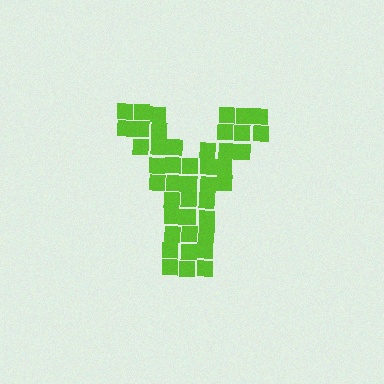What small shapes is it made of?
It is made of small squares.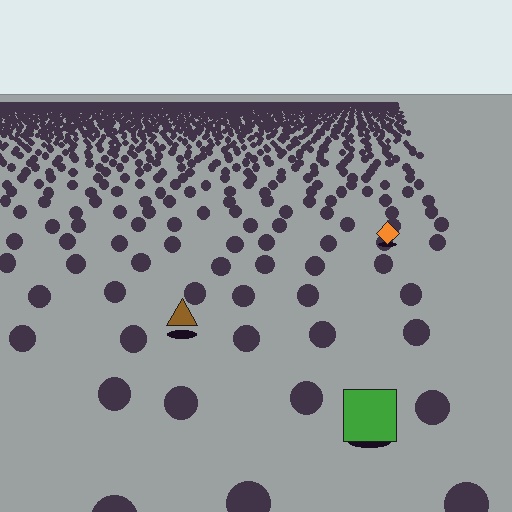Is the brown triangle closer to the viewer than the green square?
No. The green square is closer — you can tell from the texture gradient: the ground texture is coarser near it.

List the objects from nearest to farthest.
From nearest to farthest: the green square, the brown triangle, the orange diamond.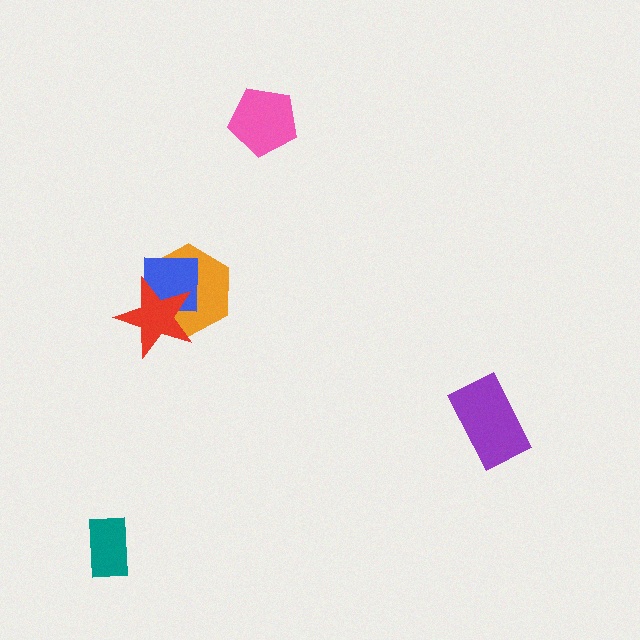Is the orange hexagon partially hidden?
Yes, it is partially covered by another shape.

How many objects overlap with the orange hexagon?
2 objects overlap with the orange hexagon.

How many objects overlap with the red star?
2 objects overlap with the red star.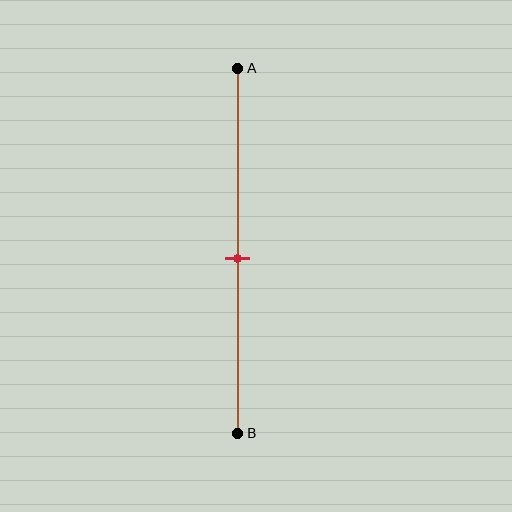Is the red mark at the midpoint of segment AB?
Yes, the mark is approximately at the midpoint.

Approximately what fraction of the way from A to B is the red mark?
The red mark is approximately 50% of the way from A to B.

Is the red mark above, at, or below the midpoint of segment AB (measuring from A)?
The red mark is approximately at the midpoint of segment AB.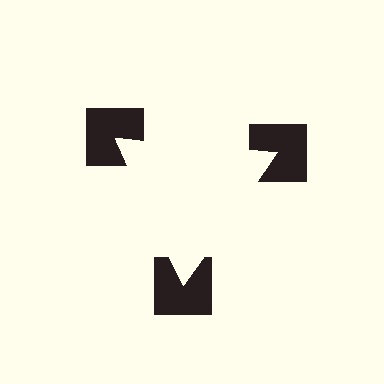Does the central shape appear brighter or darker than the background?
It typically appears slightly brighter than the background, even though no actual brightness change is drawn.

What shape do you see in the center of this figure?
An illusory triangle — its edges are inferred from the aligned wedge cuts in the notched squares, not physically drawn.